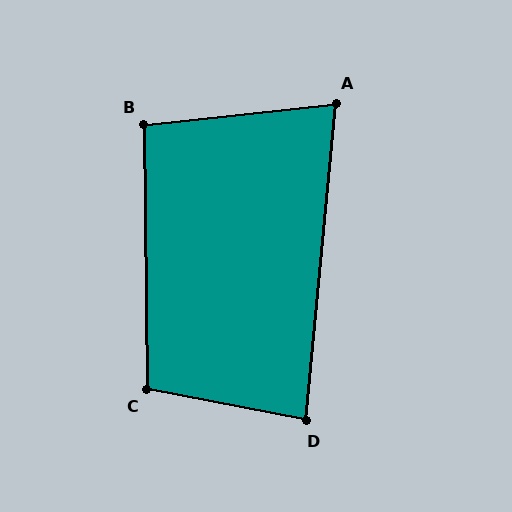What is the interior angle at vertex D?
Approximately 84 degrees (acute).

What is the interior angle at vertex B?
Approximately 96 degrees (obtuse).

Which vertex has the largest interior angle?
C, at approximately 102 degrees.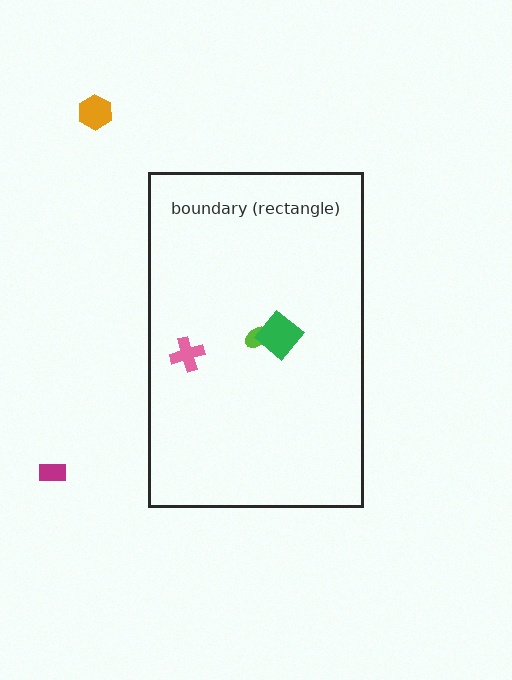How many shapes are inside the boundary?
3 inside, 2 outside.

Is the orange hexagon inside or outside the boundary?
Outside.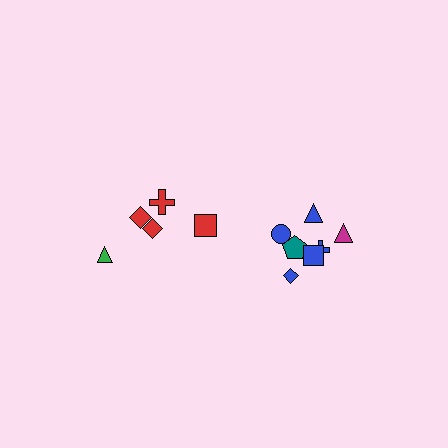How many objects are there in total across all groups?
There are 12 objects.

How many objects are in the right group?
There are 7 objects.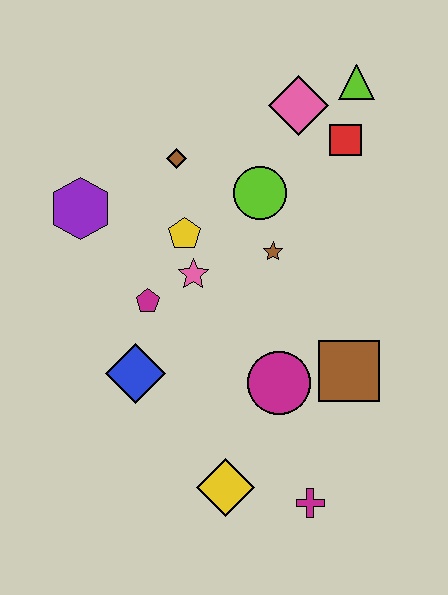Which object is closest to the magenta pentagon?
The pink star is closest to the magenta pentagon.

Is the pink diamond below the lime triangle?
Yes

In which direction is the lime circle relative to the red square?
The lime circle is to the left of the red square.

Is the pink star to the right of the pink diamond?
No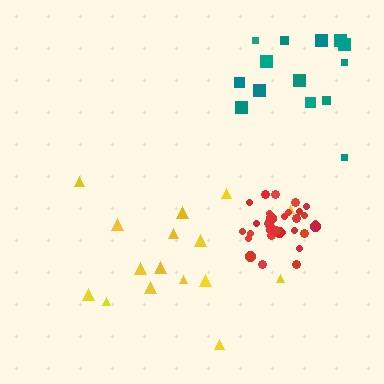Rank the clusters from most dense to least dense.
red, yellow, teal.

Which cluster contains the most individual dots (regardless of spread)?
Red (31).